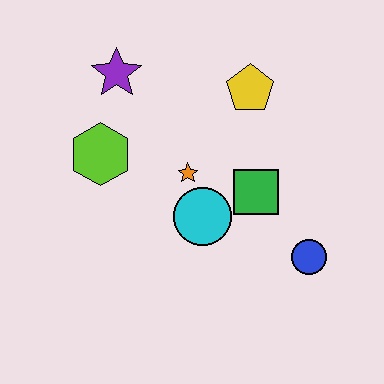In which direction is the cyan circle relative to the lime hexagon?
The cyan circle is to the right of the lime hexagon.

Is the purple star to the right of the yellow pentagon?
No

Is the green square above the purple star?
No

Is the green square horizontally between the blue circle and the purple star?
Yes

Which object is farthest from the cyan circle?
The purple star is farthest from the cyan circle.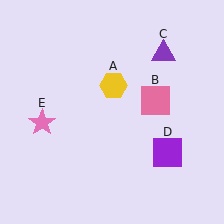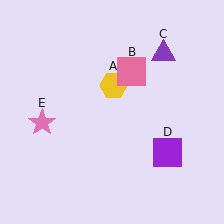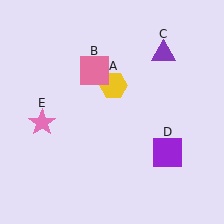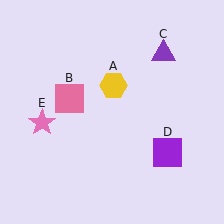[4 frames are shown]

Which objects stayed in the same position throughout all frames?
Yellow hexagon (object A) and purple triangle (object C) and purple square (object D) and pink star (object E) remained stationary.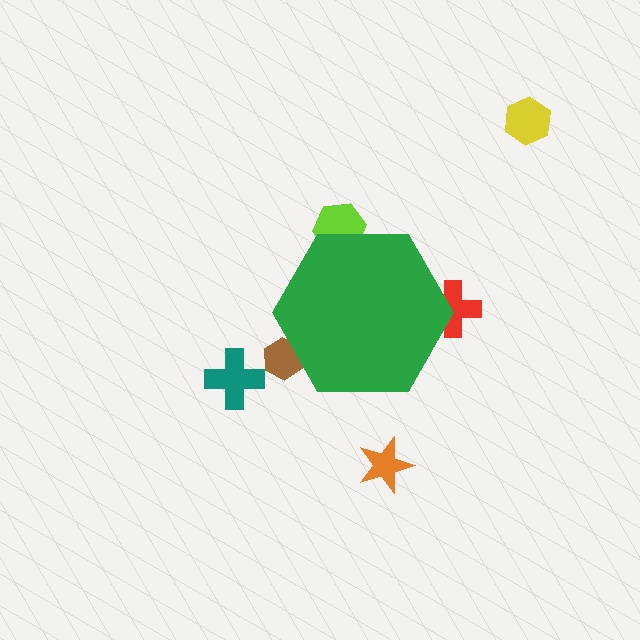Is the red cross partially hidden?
Yes, the red cross is partially hidden behind the green hexagon.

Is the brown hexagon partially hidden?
Yes, the brown hexagon is partially hidden behind the green hexagon.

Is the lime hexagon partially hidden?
Yes, the lime hexagon is partially hidden behind the green hexagon.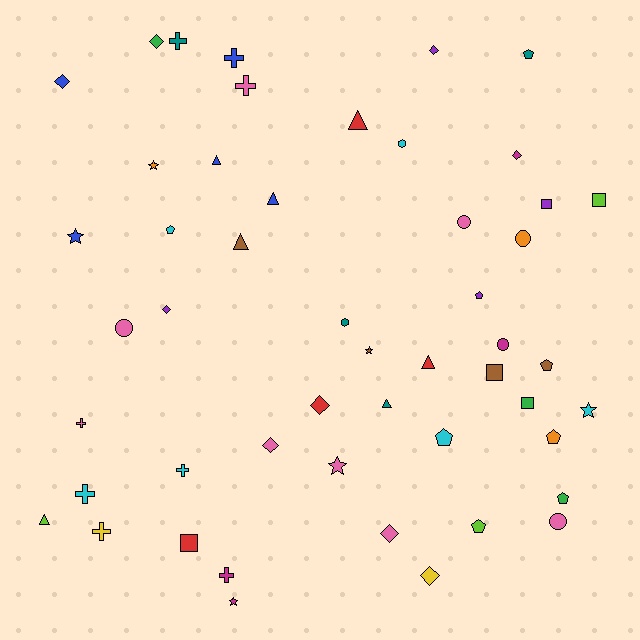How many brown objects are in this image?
There are 4 brown objects.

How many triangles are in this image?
There are 7 triangles.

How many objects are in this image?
There are 50 objects.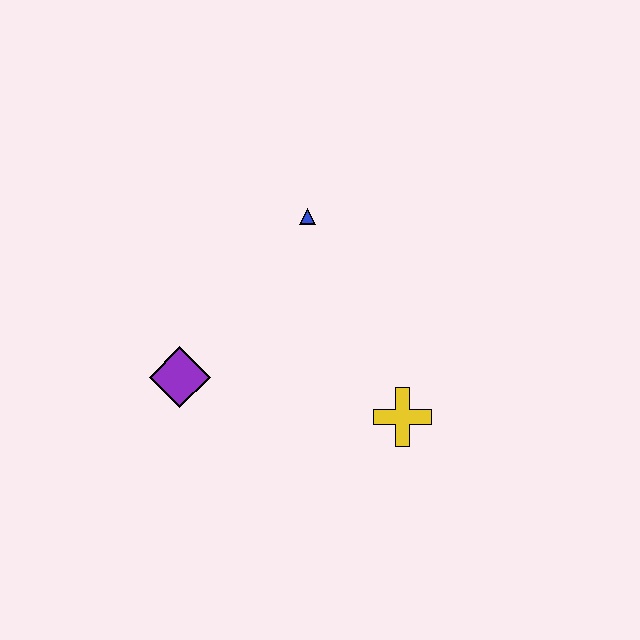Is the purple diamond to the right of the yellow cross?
No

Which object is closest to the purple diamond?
The blue triangle is closest to the purple diamond.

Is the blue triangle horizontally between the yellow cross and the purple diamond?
Yes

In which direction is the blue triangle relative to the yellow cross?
The blue triangle is above the yellow cross.